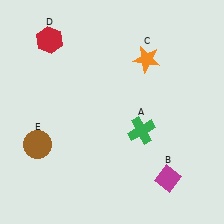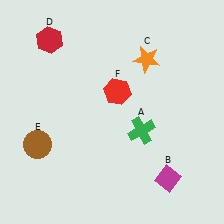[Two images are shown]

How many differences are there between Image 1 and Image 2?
There is 1 difference between the two images.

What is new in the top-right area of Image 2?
A red hexagon (F) was added in the top-right area of Image 2.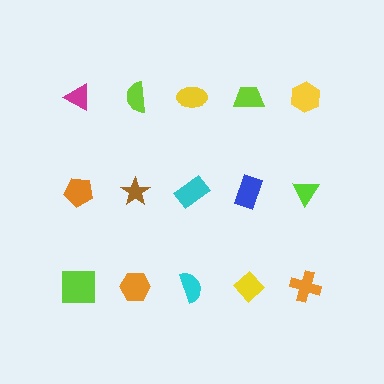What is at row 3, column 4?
A yellow diamond.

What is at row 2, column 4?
A blue rectangle.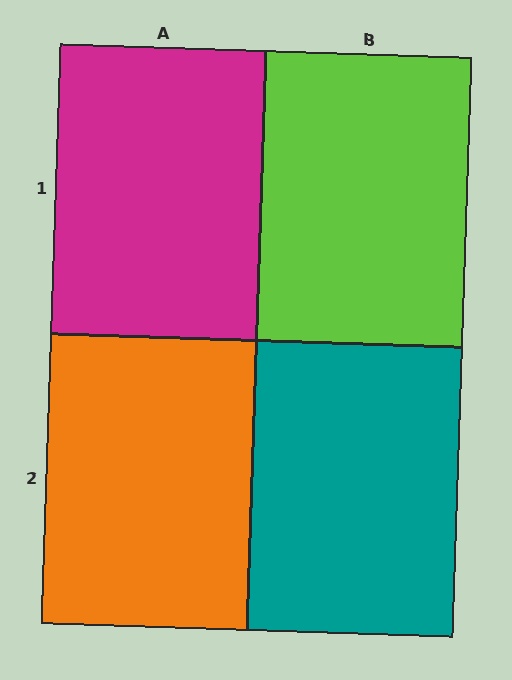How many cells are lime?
1 cell is lime.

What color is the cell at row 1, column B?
Lime.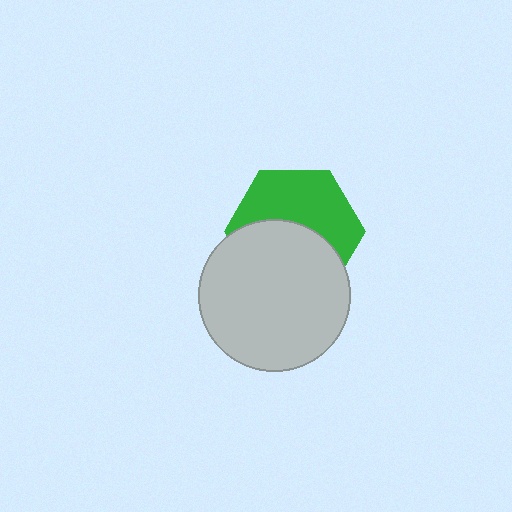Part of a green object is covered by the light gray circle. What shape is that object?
It is a hexagon.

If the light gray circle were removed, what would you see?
You would see the complete green hexagon.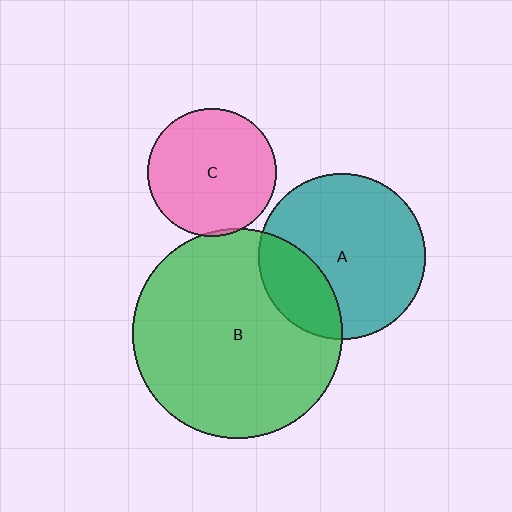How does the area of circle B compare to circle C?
Approximately 2.7 times.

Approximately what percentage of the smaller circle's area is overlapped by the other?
Approximately 25%.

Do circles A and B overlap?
Yes.